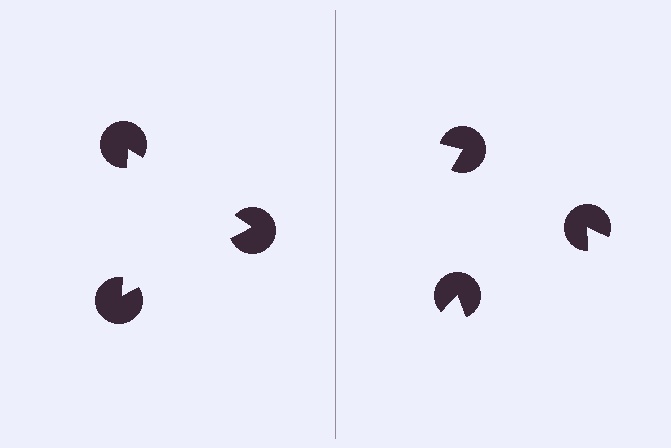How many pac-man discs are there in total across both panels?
6 — 3 on each side.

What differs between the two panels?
The pac-man discs are positioned identically on both sides; only the wedge orientations differ. On the left they align to a triangle; on the right they are misaligned.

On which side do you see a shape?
An illusory triangle appears on the left side. On the right side the wedge cuts are rotated, so no coherent shape forms.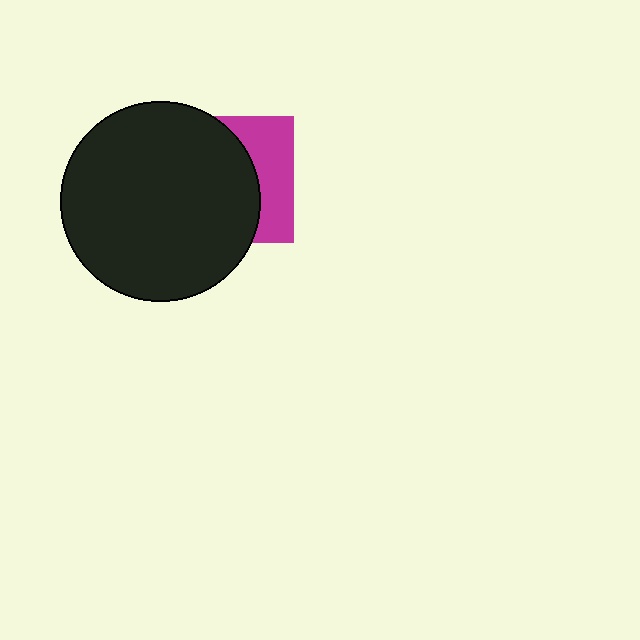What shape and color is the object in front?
The object in front is a black circle.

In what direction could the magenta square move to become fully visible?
The magenta square could move right. That would shift it out from behind the black circle entirely.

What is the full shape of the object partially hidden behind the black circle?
The partially hidden object is a magenta square.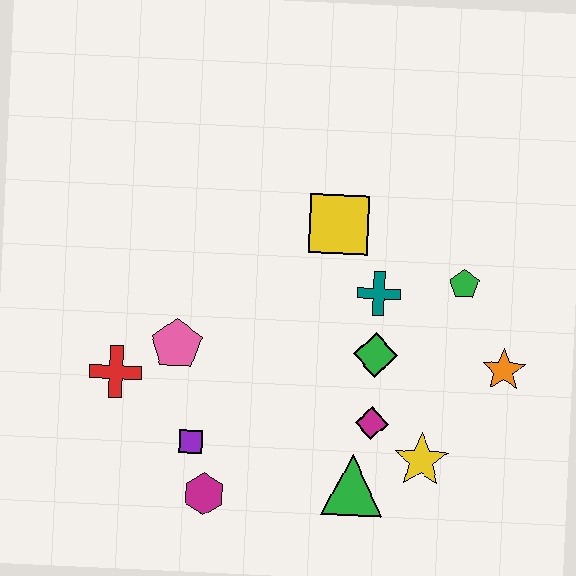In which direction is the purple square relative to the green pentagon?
The purple square is to the left of the green pentagon.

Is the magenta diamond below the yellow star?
No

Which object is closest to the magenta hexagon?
The purple square is closest to the magenta hexagon.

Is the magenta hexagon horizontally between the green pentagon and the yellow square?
No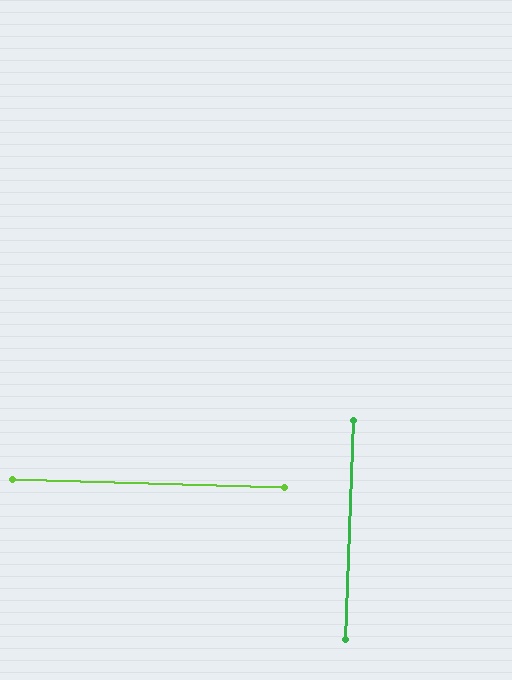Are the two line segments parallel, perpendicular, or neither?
Perpendicular — they meet at approximately 90°.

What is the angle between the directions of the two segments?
Approximately 90 degrees.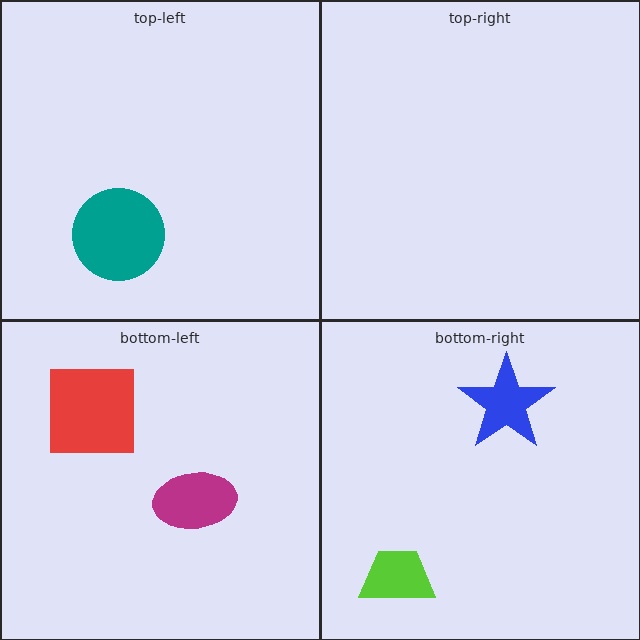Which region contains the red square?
The bottom-left region.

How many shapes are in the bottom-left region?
2.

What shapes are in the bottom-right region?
The blue star, the lime trapezoid.